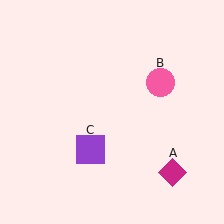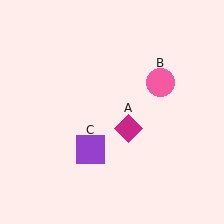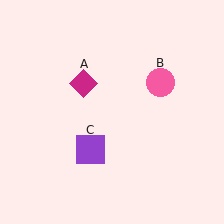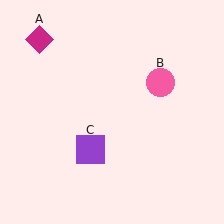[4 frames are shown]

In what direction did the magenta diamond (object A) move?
The magenta diamond (object A) moved up and to the left.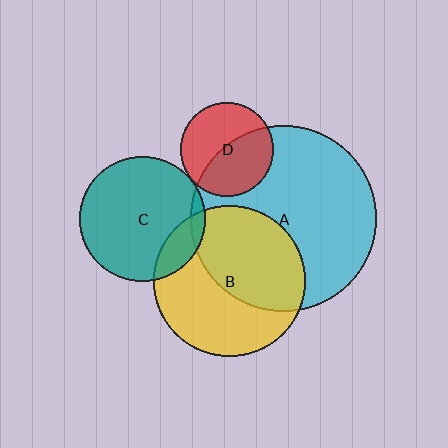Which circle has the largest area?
Circle A (cyan).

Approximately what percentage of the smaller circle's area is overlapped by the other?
Approximately 15%.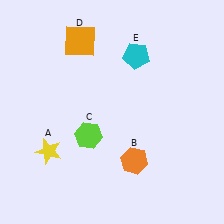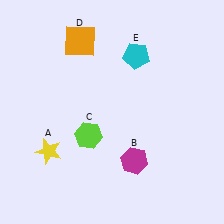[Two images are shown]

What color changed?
The hexagon (B) changed from orange in Image 1 to magenta in Image 2.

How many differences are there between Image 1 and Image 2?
There is 1 difference between the two images.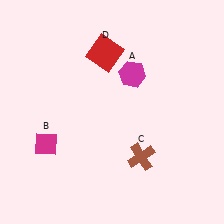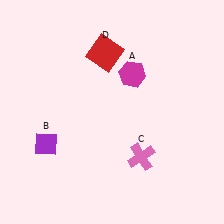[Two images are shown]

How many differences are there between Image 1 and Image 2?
There are 2 differences between the two images.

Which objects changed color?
B changed from magenta to purple. C changed from brown to pink.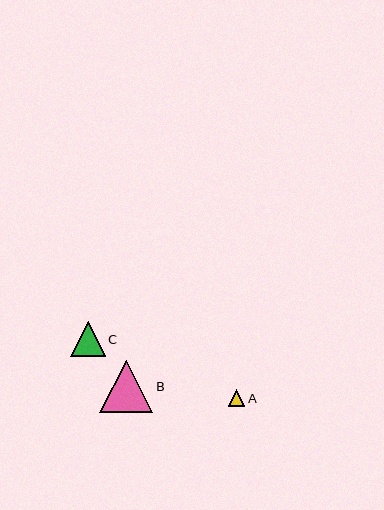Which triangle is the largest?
Triangle B is the largest with a size of approximately 53 pixels.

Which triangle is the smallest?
Triangle A is the smallest with a size of approximately 16 pixels.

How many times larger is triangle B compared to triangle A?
Triangle B is approximately 3.2 times the size of triangle A.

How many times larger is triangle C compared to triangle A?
Triangle C is approximately 2.1 times the size of triangle A.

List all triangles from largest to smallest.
From largest to smallest: B, C, A.